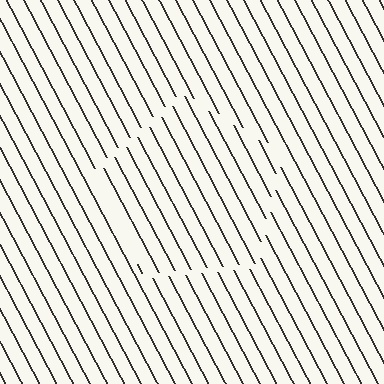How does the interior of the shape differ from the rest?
The interior of the shape contains the same grating, shifted by half a period — the contour is defined by the phase discontinuity where line-ends from the inner and outer gratings abut.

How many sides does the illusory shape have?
5 sides — the line-ends trace a pentagon.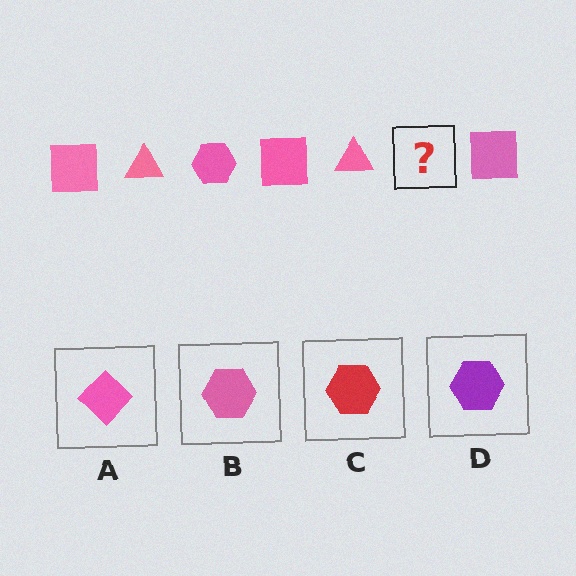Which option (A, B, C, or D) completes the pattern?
B.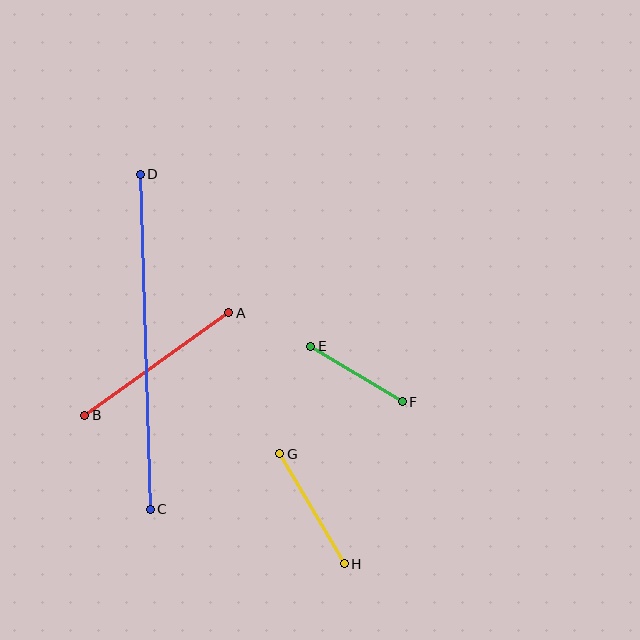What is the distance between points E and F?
The distance is approximately 107 pixels.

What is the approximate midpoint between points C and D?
The midpoint is at approximately (145, 342) pixels.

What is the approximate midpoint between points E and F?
The midpoint is at approximately (357, 374) pixels.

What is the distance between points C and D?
The distance is approximately 335 pixels.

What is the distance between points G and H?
The distance is approximately 127 pixels.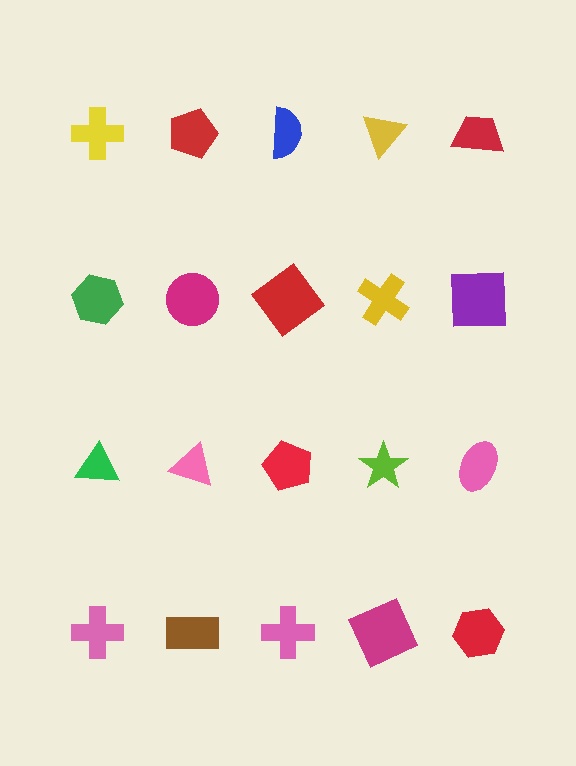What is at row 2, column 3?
A red diamond.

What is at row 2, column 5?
A purple square.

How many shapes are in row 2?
5 shapes.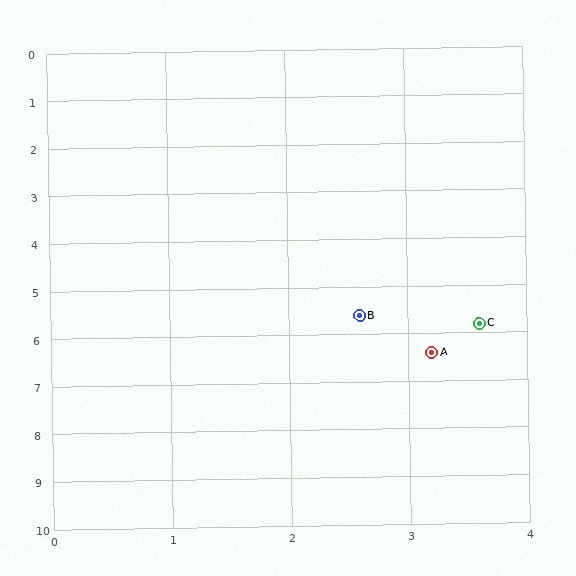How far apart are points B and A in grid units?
Points B and A are about 1.0 grid units apart.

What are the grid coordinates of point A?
Point A is at approximately (3.2, 6.4).